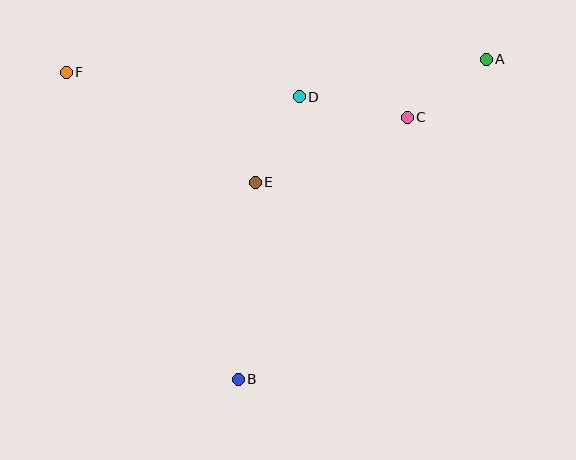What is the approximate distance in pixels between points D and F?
The distance between D and F is approximately 234 pixels.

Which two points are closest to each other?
Points D and E are closest to each other.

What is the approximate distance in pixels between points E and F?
The distance between E and F is approximately 219 pixels.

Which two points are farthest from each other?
Points A and F are farthest from each other.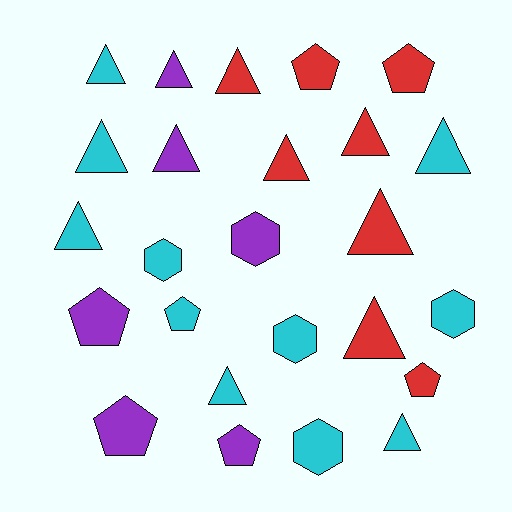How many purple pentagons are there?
There are 3 purple pentagons.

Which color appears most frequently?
Cyan, with 11 objects.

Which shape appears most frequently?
Triangle, with 13 objects.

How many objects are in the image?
There are 25 objects.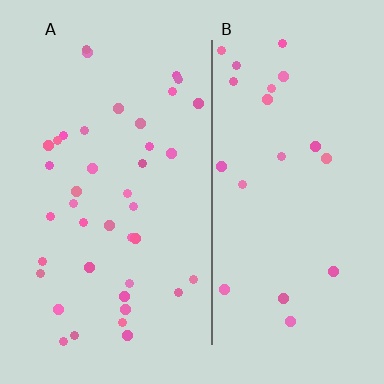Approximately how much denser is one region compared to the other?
Approximately 1.9× — region A over region B.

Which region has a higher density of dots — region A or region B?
A (the left).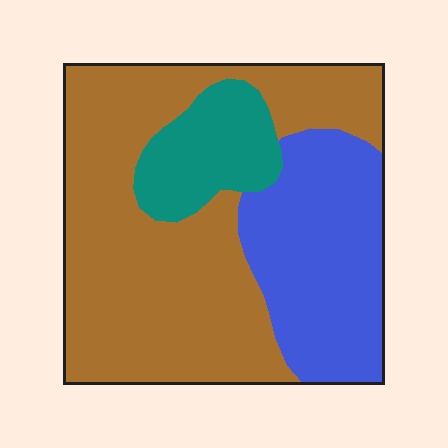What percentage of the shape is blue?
Blue covers around 30% of the shape.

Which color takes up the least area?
Teal, at roughly 15%.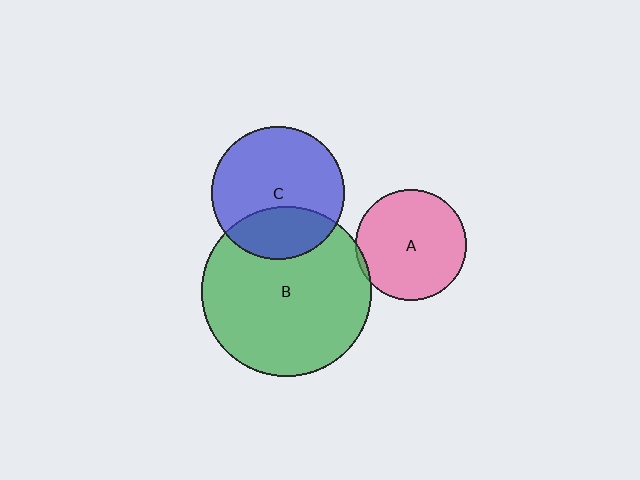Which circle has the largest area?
Circle B (green).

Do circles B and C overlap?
Yes.